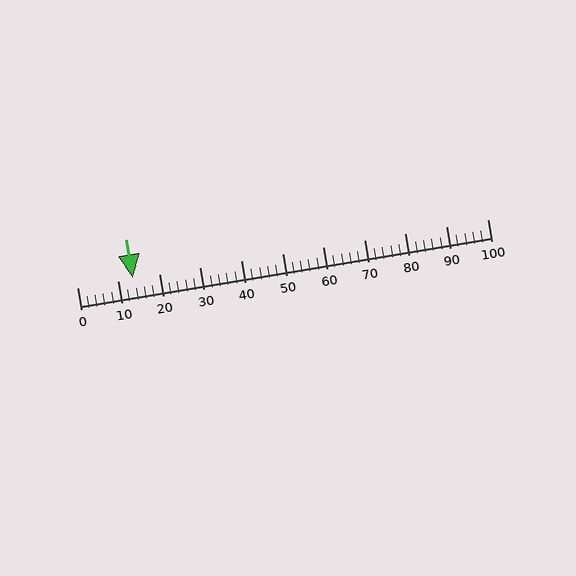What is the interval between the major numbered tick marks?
The major tick marks are spaced 10 units apart.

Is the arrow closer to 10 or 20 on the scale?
The arrow is closer to 10.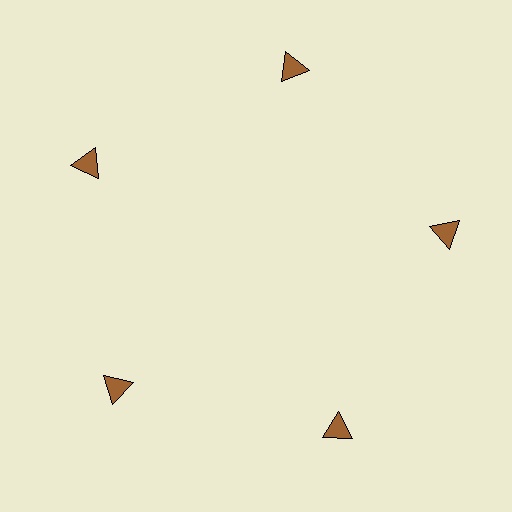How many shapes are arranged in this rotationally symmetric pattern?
There are 5 shapes, arranged in 5 groups of 1.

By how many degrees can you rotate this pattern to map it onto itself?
The pattern maps onto itself every 72 degrees of rotation.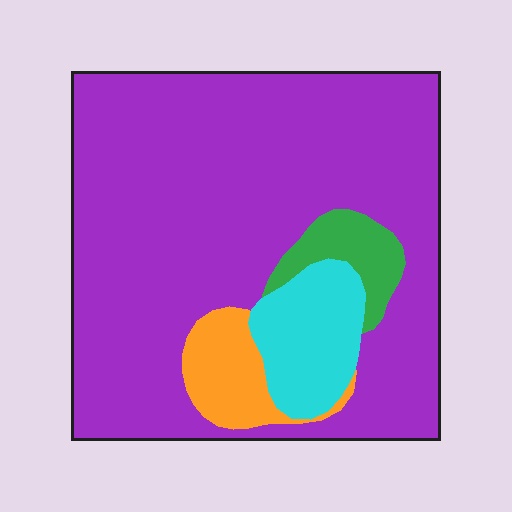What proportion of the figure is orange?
Orange takes up about one tenth (1/10) of the figure.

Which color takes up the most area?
Purple, at roughly 80%.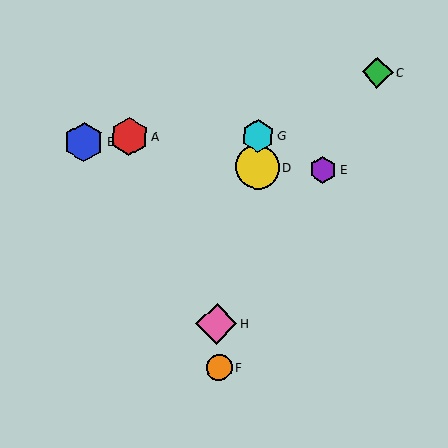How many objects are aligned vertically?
2 objects (D, G) are aligned vertically.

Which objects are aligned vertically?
Objects D, G are aligned vertically.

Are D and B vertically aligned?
No, D is at x≈258 and B is at x≈84.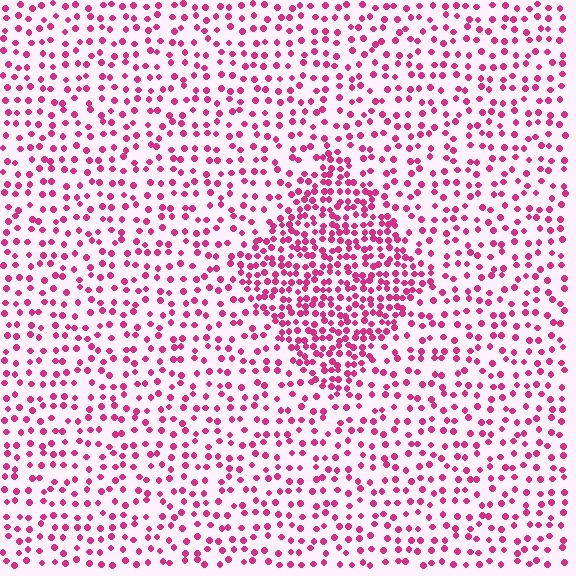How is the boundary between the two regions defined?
The boundary is defined by a change in element density (approximately 2.1x ratio). All elements are the same color, size, and shape.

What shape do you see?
I see a diamond.